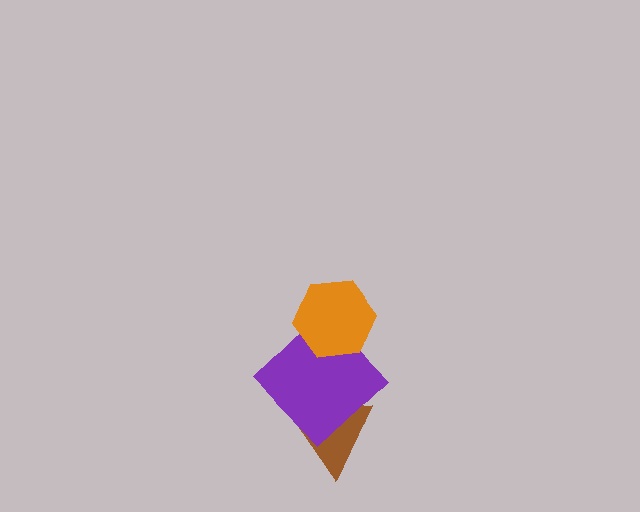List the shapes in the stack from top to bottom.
From top to bottom: the orange hexagon, the purple diamond, the brown triangle.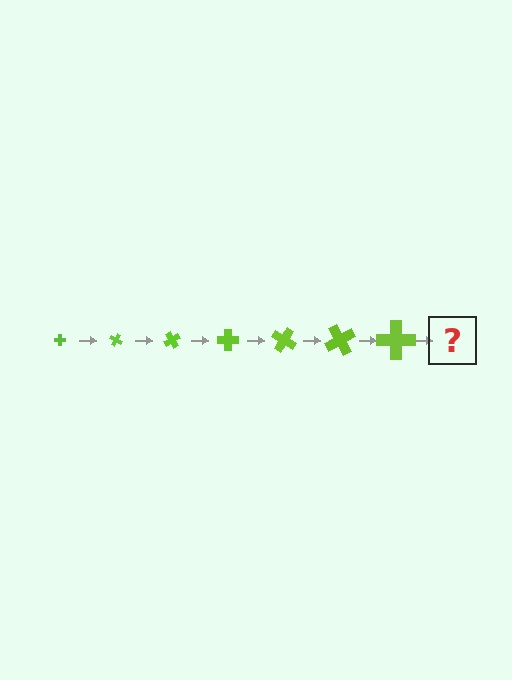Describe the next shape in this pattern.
It should be a cross, larger than the previous one and rotated 210 degrees from the start.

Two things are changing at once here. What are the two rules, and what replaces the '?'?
The two rules are that the cross grows larger each step and it rotates 30 degrees each step. The '?' should be a cross, larger than the previous one and rotated 210 degrees from the start.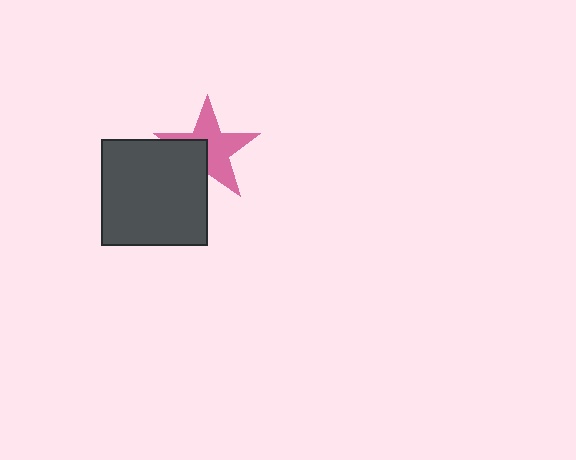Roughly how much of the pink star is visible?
About half of it is visible (roughly 65%).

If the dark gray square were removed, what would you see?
You would see the complete pink star.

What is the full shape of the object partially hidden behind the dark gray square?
The partially hidden object is a pink star.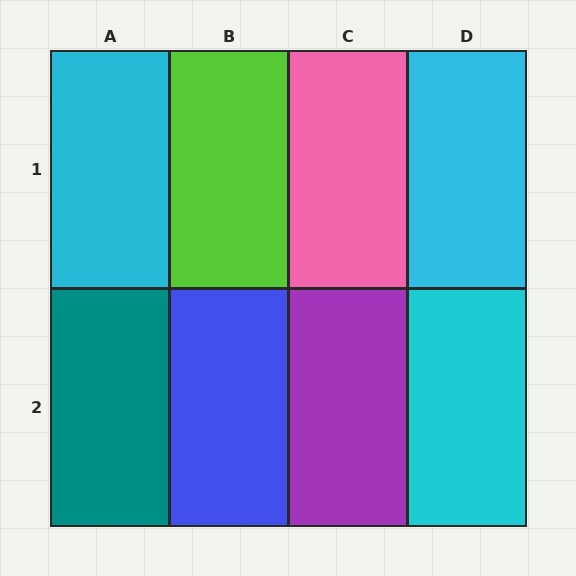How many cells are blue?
1 cell is blue.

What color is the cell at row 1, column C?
Pink.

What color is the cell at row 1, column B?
Lime.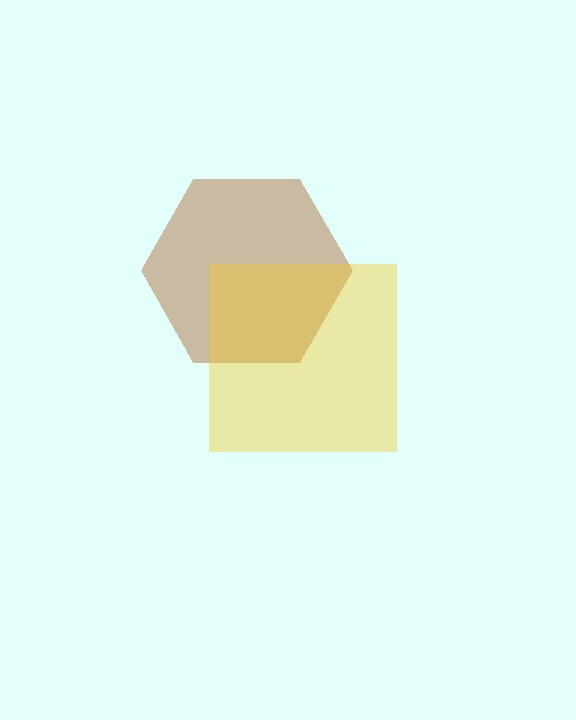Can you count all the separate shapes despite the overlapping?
Yes, there are 2 separate shapes.